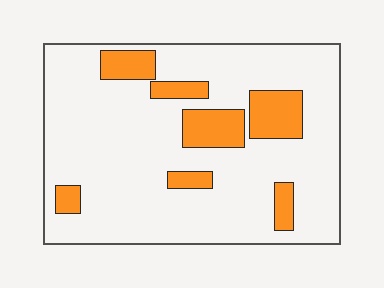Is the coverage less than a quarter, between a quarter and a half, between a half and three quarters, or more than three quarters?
Less than a quarter.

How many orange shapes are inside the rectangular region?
7.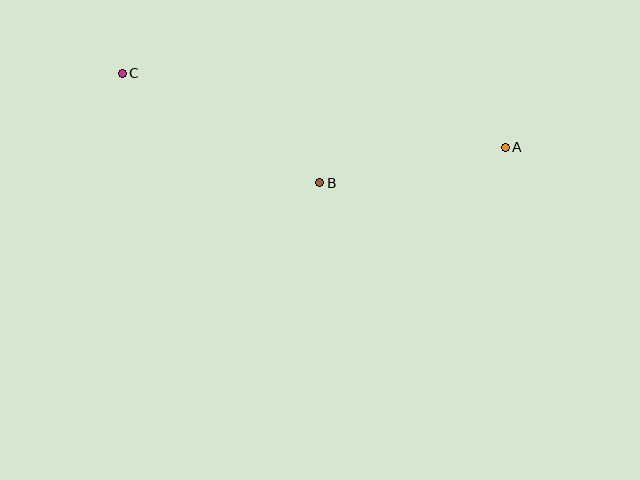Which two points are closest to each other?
Points A and B are closest to each other.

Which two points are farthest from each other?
Points A and C are farthest from each other.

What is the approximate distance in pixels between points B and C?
The distance between B and C is approximately 226 pixels.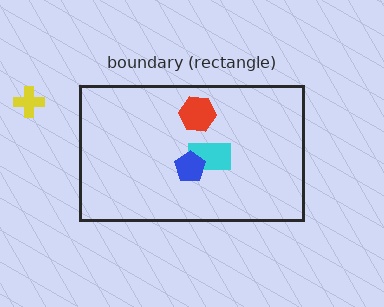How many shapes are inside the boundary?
3 inside, 1 outside.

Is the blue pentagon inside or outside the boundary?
Inside.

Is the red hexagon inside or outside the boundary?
Inside.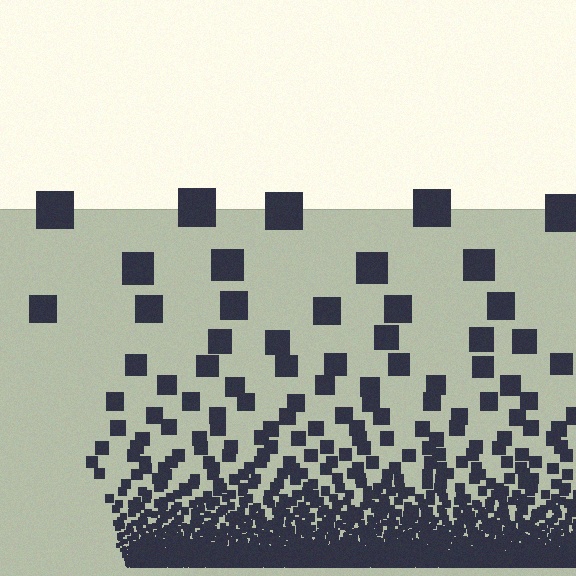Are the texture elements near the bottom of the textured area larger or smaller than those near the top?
Smaller. The gradient is inverted — elements near the bottom are smaller and denser.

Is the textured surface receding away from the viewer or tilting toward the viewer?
The surface appears to tilt toward the viewer. Texture elements get larger and sparser toward the top.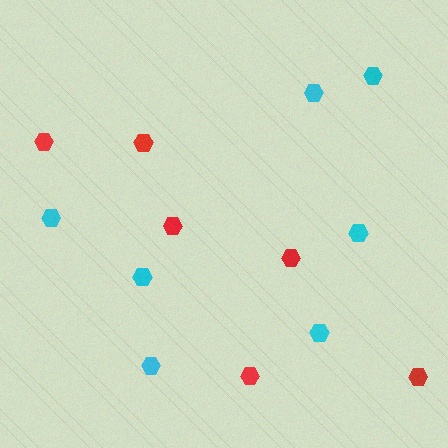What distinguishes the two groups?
There are 2 groups: one group of red hexagons (6) and one group of cyan hexagons (7).